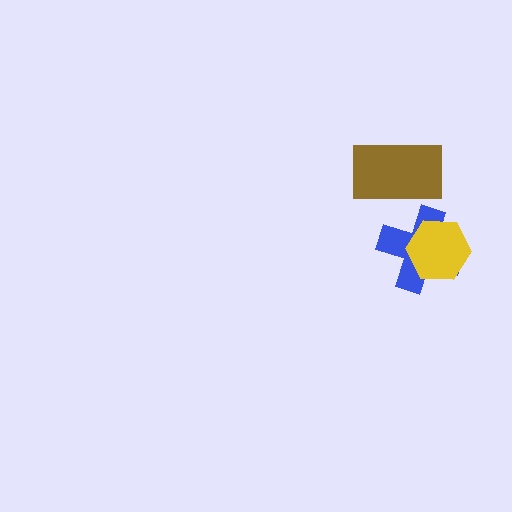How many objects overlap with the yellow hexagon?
1 object overlaps with the yellow hexagon.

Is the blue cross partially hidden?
Yes, it is partially covered by another shape.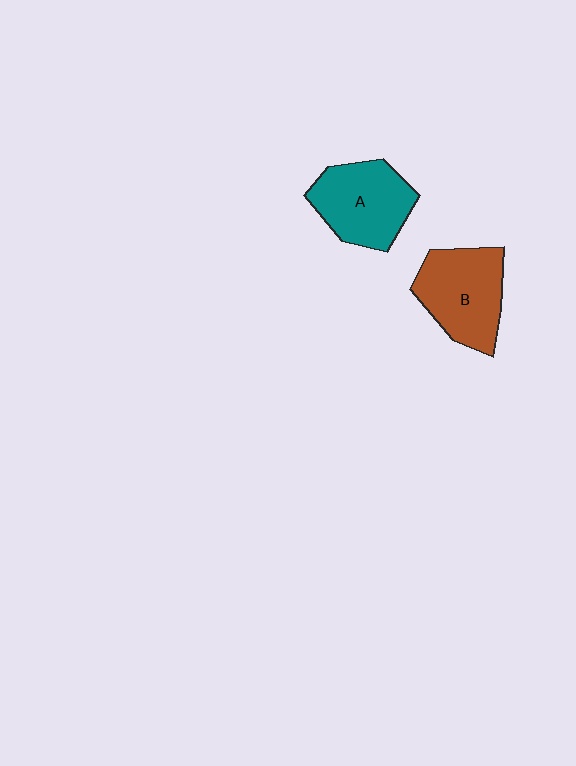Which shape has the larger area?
Shape B (brown).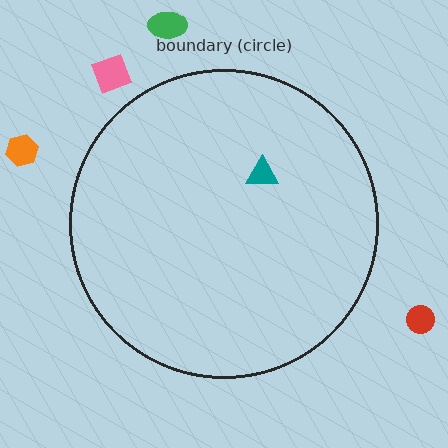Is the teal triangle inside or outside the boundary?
Inside.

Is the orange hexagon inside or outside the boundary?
Outside.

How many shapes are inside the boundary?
1 inside, 4 outside.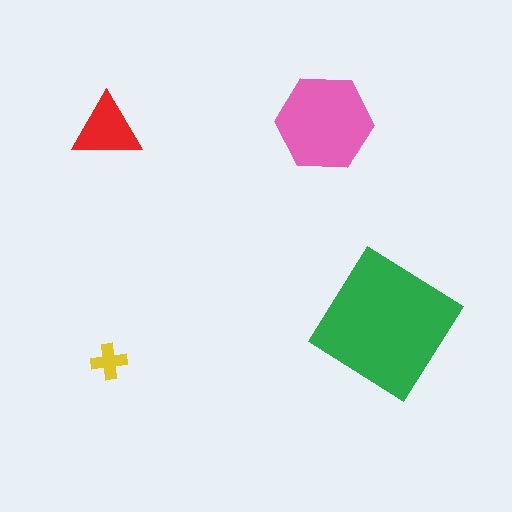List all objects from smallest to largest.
The yellow cross, the red triangle, the pink hexagon, the green diamond.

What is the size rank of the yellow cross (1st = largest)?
4th.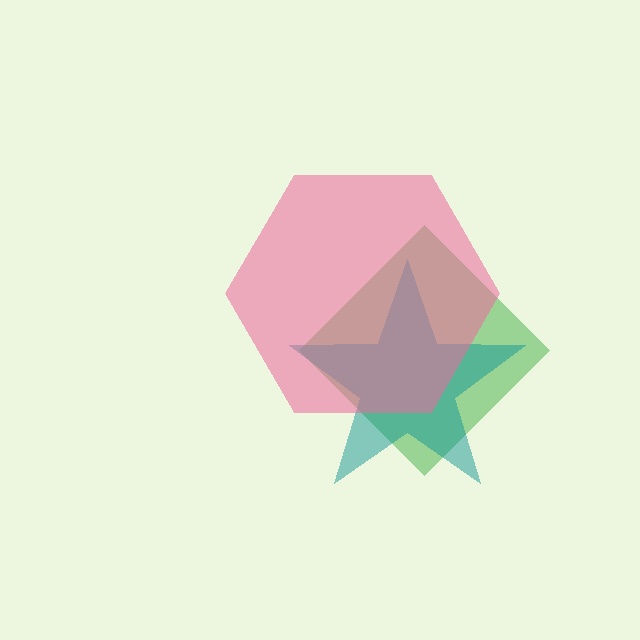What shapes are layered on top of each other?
The layered shapes are: a green diamond, a teal star, a pink hexagon.